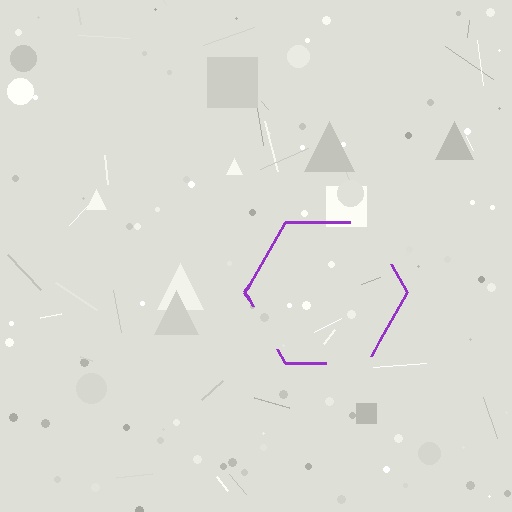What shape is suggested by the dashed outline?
The dashed outline suggests a hexagon.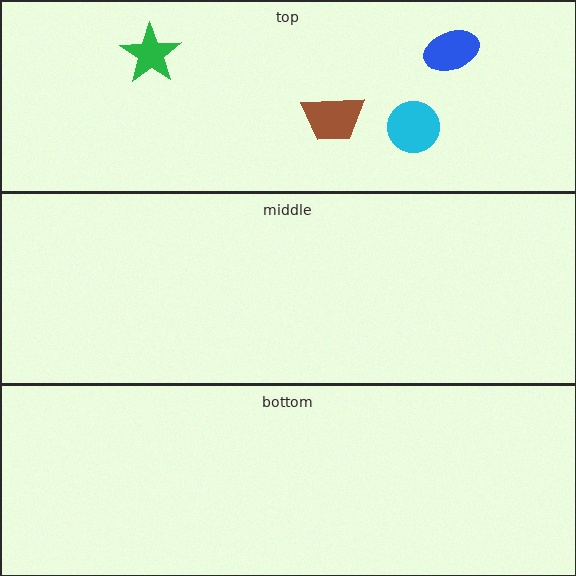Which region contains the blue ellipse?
The top region.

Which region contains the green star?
The top region.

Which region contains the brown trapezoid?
The top region.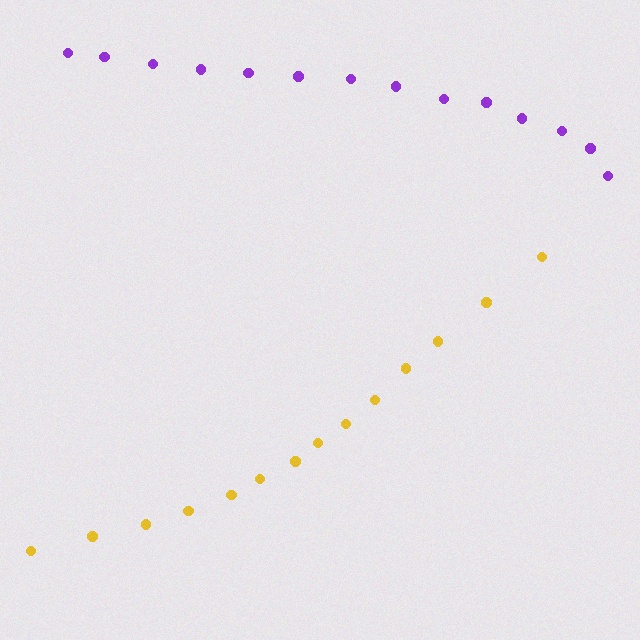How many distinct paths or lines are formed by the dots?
There are 2 distinct paths.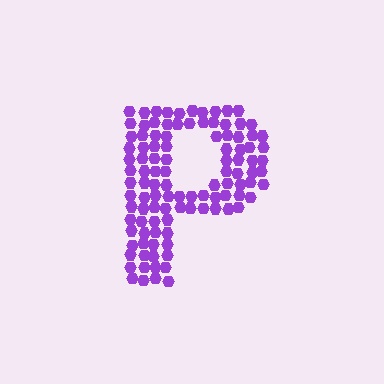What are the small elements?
The small elements are hexagons.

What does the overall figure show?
The overall figure shows the letter P.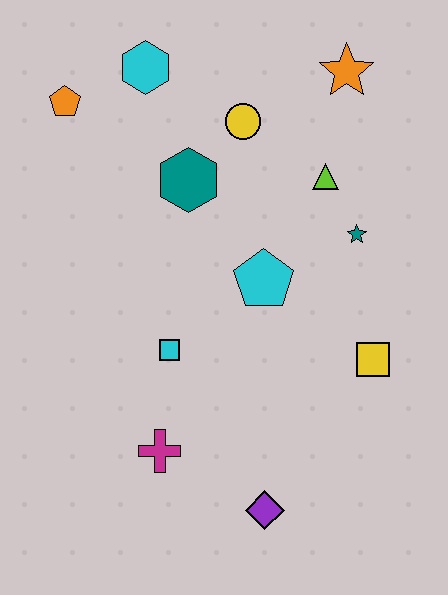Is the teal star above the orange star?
No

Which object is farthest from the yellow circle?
The purple diamond is farthest from the yellow circle.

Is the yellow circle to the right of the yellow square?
No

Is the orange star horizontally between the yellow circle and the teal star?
Yes